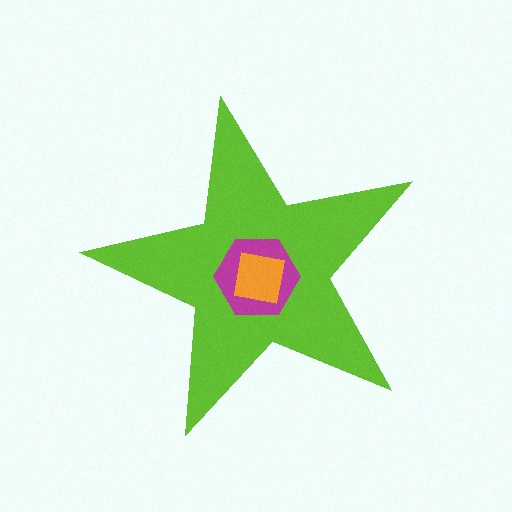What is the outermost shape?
The lime star.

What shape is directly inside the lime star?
The magenta hexagon.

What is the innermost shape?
The orange square.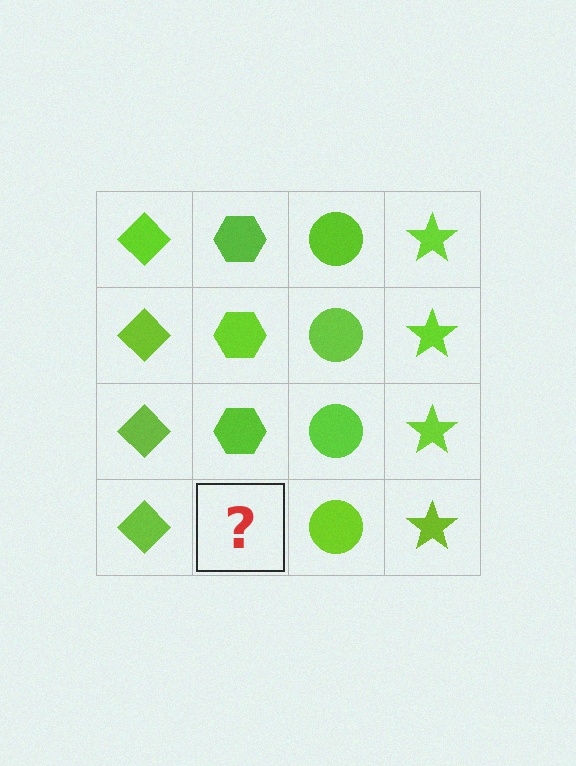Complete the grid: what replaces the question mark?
The question mark should be replaced with a lime hexagon.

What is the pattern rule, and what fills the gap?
The rule is that each column has a consistent shape. The gap should be filled with a lime hexagon.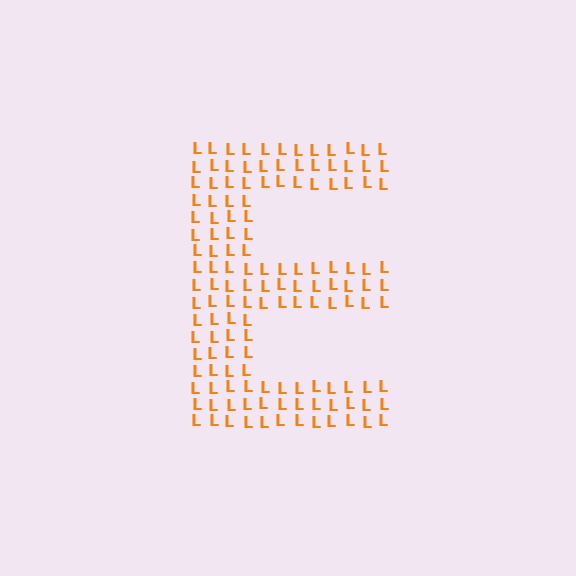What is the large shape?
The large shape is the letter E.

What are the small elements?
The small elements are letter L's.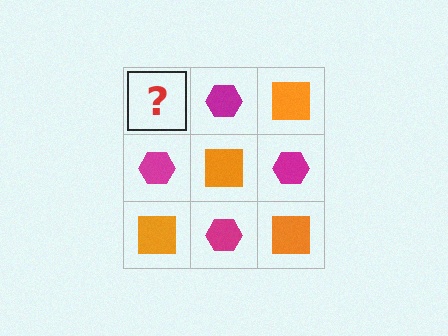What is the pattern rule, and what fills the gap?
The rule is that it alternates orange square and magenta hexagon in a checkerboard pattern. The gap should be filled with an orange square.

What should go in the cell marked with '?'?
The missing cell should contain an orange square.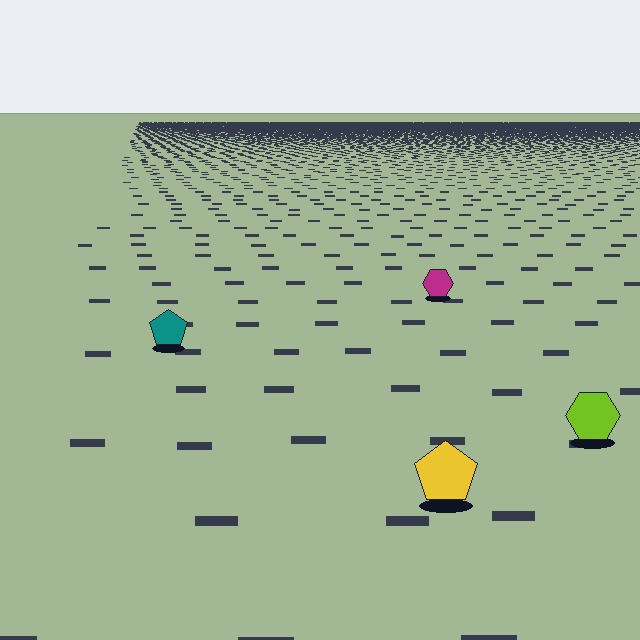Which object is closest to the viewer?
The yellow pentagon is closest. The texture marks near it are larger and more spread out.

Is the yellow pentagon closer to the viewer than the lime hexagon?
Yes. The yellow pentagon is closer — you can tell from the texture gradient: the ground texture is coarser near it.